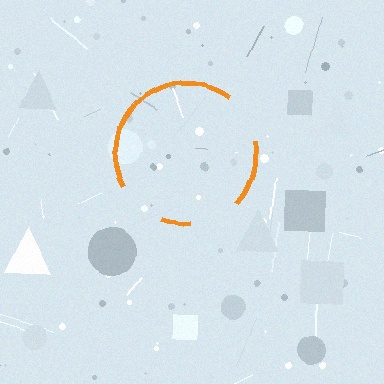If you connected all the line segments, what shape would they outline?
They would outline a circle.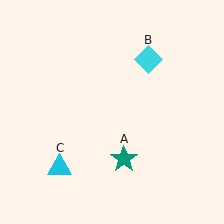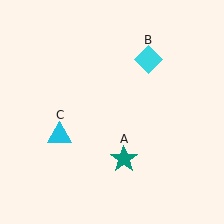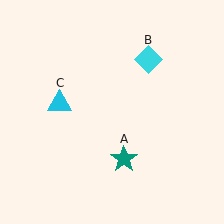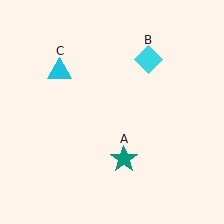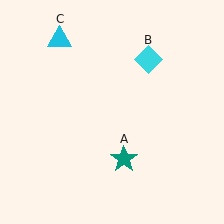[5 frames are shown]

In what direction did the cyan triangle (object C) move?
The cyan triangle (object C) moved up.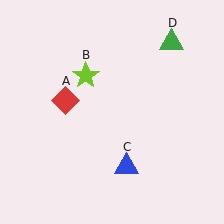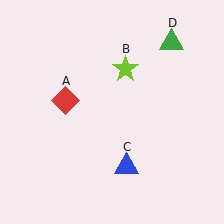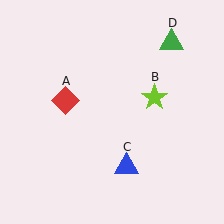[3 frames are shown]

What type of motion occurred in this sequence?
The lime star (object B) rotated clockwise around the center of the scene.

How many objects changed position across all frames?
1 object changed position: lime star (object B).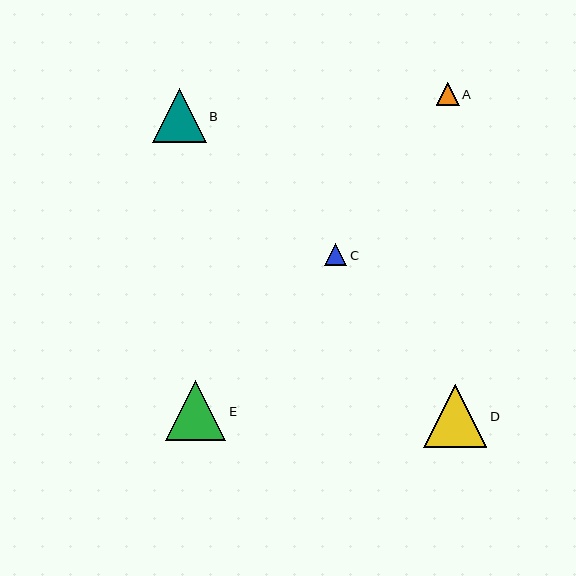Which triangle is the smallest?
Triangle C is the smallest with a size of approximately 22 pixels.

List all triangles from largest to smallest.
From largest to smallest: D, E, B, A, C.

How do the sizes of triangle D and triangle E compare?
Triangle D and triangle E are approximately the same size.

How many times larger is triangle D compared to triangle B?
Triangle D is approximately 1.2 times the size of triangle B.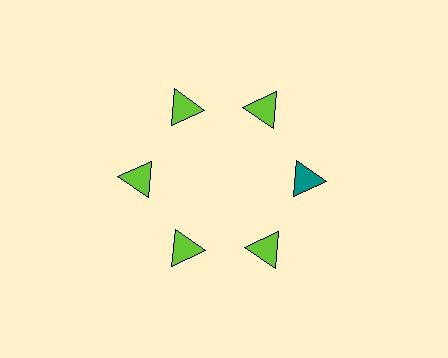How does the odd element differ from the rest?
It has a different color: teal instead of lime.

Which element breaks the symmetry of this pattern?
The teal triangle at roughly the 3 o'clock position breaks the symmetry. All other shapes are lime triangles.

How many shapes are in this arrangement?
There are 6 shapes arranged in a ring pattern.